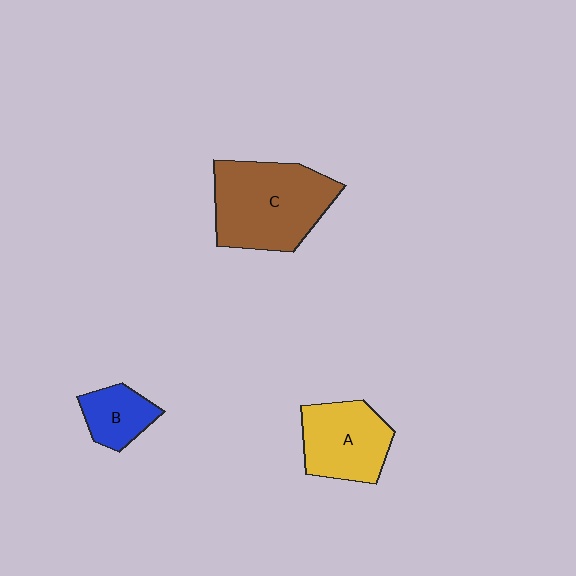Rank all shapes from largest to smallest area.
From largest to smallest: C (brown), A (yellow), B (blue).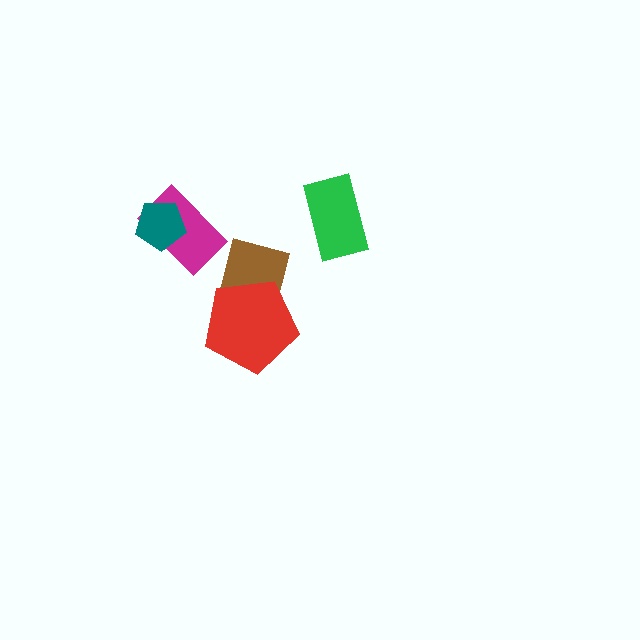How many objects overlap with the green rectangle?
0 objects overlap with the green rectangle.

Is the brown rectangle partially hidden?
Yes, it is partially covered by another shape.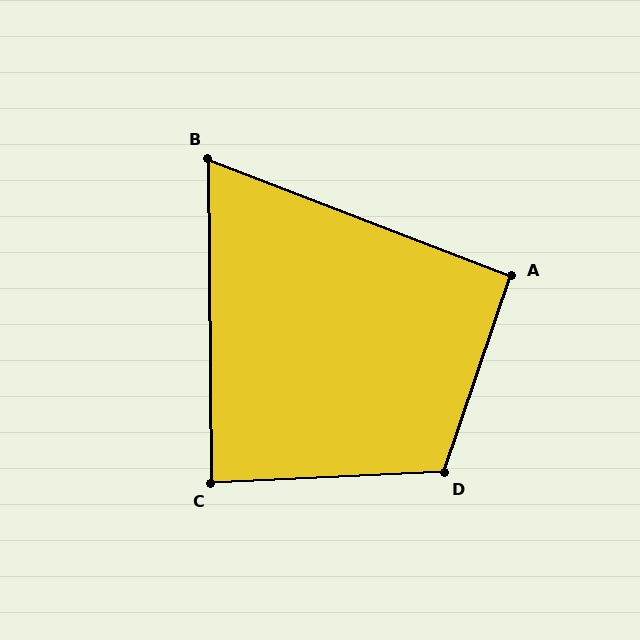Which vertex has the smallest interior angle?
B, at approximately 68 degrees.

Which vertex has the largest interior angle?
D, at approximately 112 degrees.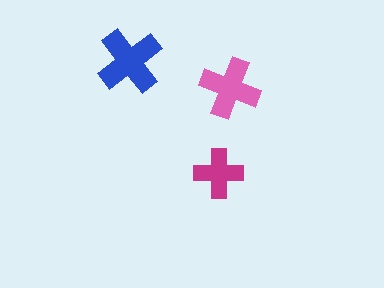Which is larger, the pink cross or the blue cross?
The blue one.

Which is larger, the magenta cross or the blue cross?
The blue one.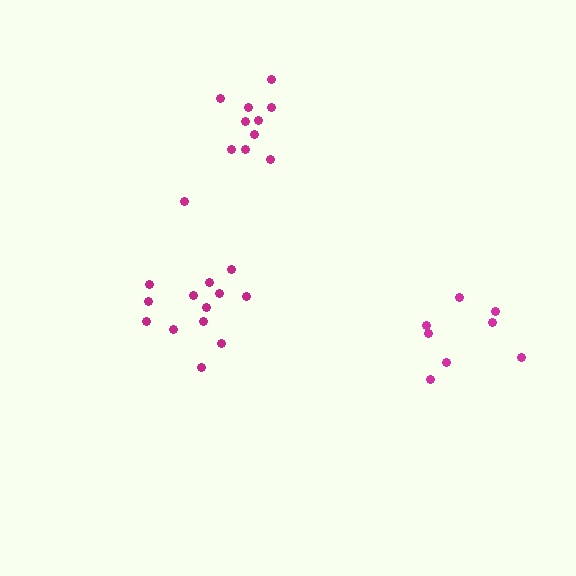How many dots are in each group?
Group 1: 11 dots, Group 2: 13 dots, Group 3: 8 dots (32 total).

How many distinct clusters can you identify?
There are 3 distinct clusters.